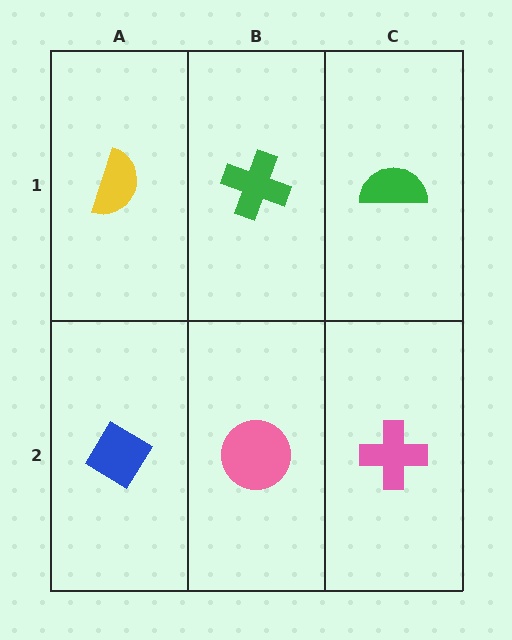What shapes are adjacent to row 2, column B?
A green cross (row 1, column B), a blue diamond (row 2, column A), a pink cross (row 2, column C).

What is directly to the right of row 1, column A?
A green cross.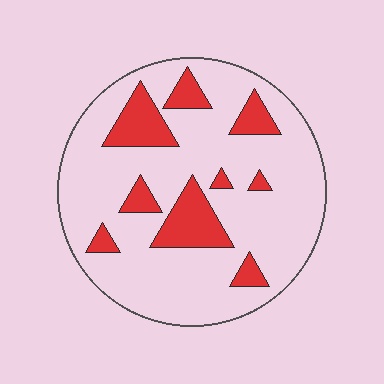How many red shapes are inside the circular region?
9.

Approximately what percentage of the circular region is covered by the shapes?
Approximately 20%.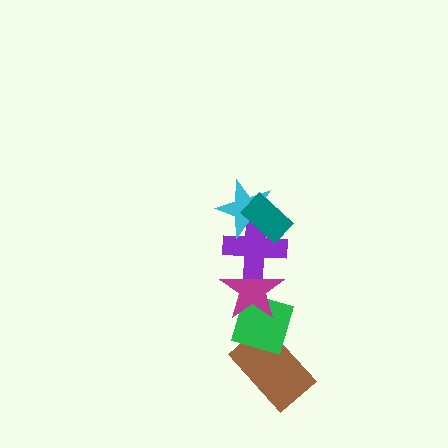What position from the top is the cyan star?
The cyan star is 2nd from the top.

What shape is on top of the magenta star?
The purple cross is on top of the magenta star.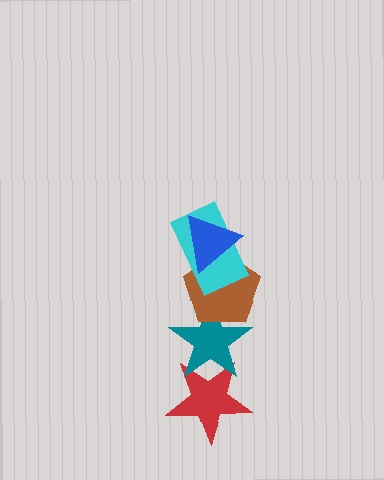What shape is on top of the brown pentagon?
The cyan rectangle is on top of the brown pentagon.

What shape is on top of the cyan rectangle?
The blue triangle is on top of the cyan rectangle.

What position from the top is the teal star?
The teal star is 4th from the top.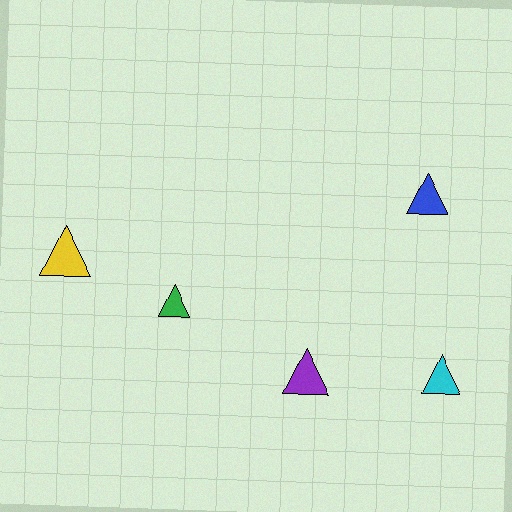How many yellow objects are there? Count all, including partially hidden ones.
There is 1 yellow object.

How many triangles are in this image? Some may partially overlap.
There are 5 triangles.